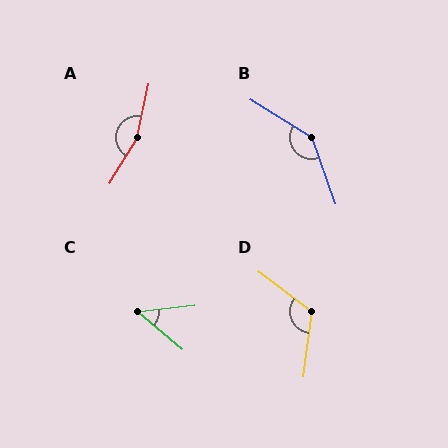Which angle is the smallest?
C, at approximately 46 degrees.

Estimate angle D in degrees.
Approximately 119 degrees.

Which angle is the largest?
A, at approximately 160 degrees.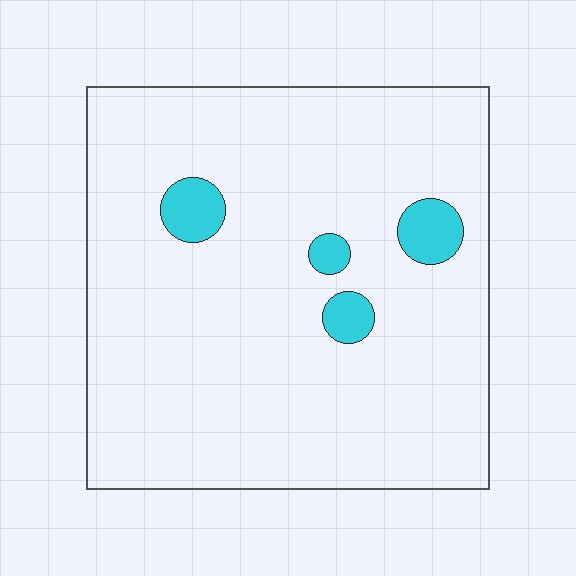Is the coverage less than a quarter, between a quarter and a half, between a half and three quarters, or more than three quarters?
Less than a quarter.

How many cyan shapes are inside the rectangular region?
4.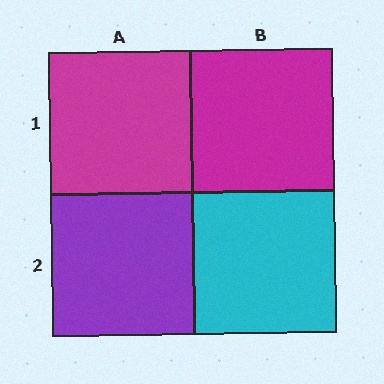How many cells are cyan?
1 cell is cyan.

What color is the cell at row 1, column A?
Magenta.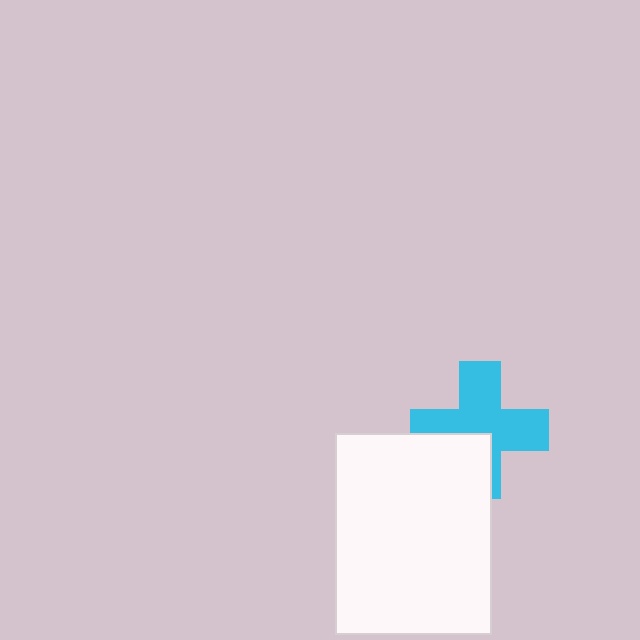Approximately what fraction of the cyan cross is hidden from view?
Roughly 30% of the cyan cross is hidden behind the white rectangle.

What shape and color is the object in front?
The object in front is a white rectangle.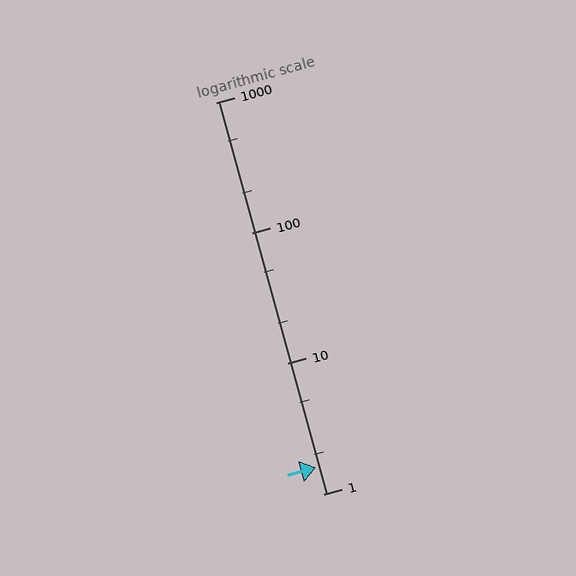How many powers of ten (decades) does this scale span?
The scale spans 3 decades, from 1 to 1000.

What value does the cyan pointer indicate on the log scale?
The pointer indicates approximately 1.6.